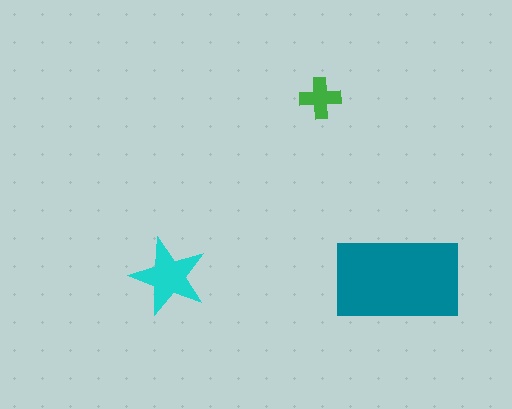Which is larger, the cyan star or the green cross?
The cyan star.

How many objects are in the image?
There are 3 objects in the image.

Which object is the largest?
The teal rectangle.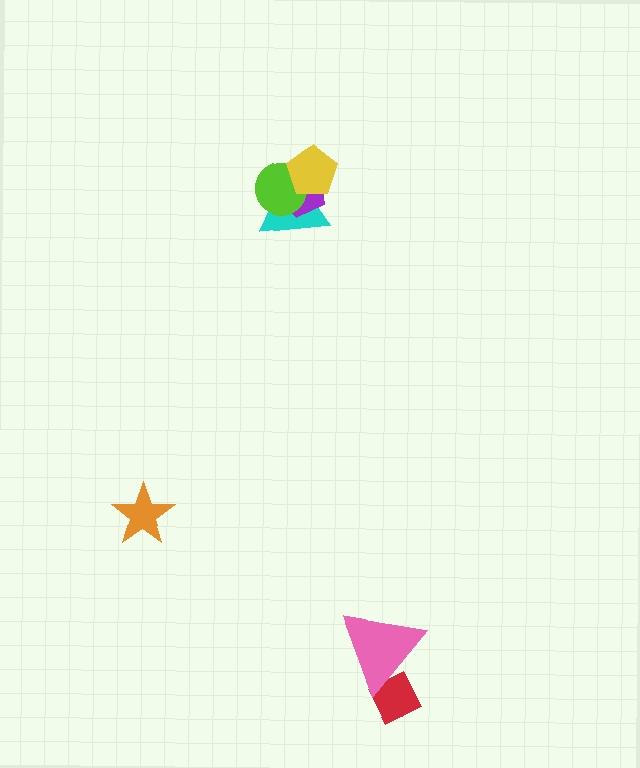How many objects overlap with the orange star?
0 objects overlap with the orange star.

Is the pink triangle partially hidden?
No, no other shape covers it.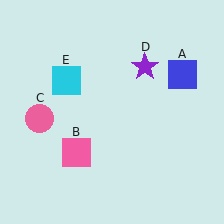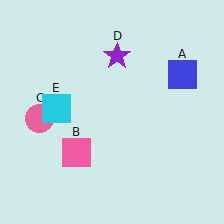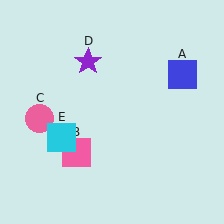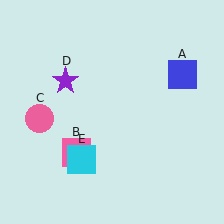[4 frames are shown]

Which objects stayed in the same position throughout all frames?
Blue square (object A) and pink square (object B) and pink circle (object C) remained stationary.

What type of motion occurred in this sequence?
The purple star (object D), cyan square (object E) rotated counterclockwise around the center of the scene.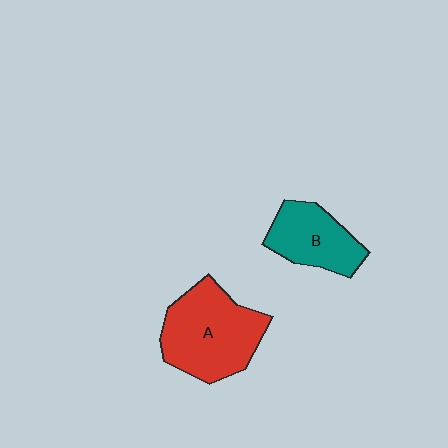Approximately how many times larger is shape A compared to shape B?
Approximately 1.5 times.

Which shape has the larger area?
Shape A (red).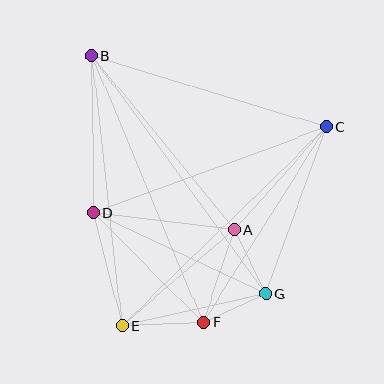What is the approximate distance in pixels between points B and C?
The distance between B and C is approximately 245 pixels.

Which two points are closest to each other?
Points F and G are closest to each other.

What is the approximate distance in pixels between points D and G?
The distance between D and G is approximately 190 pixels.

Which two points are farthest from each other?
Points B and G are farthest from each other.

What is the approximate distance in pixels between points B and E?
The distance between B and E is approximately 271 pixels.